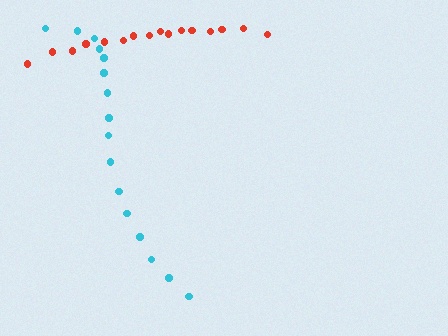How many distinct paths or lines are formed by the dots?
There are 2 distinct paths.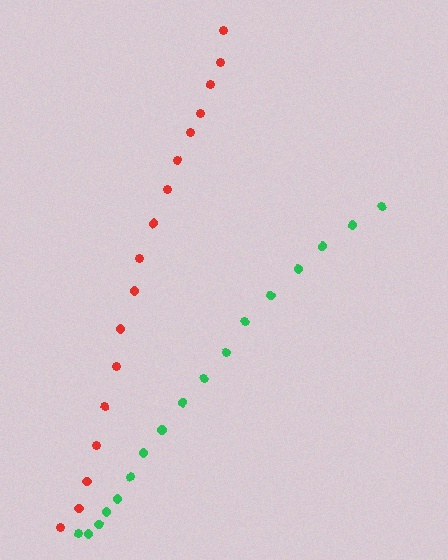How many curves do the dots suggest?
There are 2 distinct paths.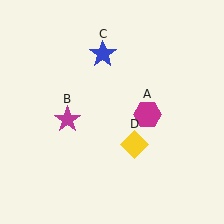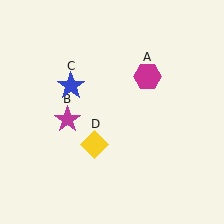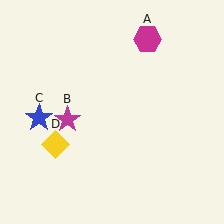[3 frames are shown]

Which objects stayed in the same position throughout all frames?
Magenta star (object B) remained stationary.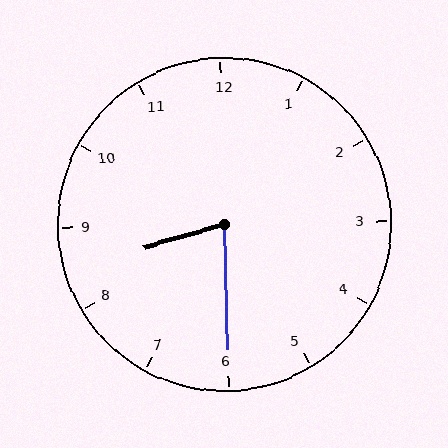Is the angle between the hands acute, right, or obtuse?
It is acute.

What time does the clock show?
8:30.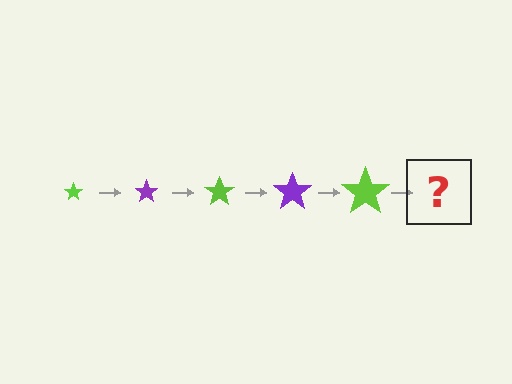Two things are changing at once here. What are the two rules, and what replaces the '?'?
The two rules are that the star grows larger each step and the color cycles through lime and purple. The '?' should be a purple star, larger than the previous one.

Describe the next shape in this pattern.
It should be a purple star, larger than the previous one.